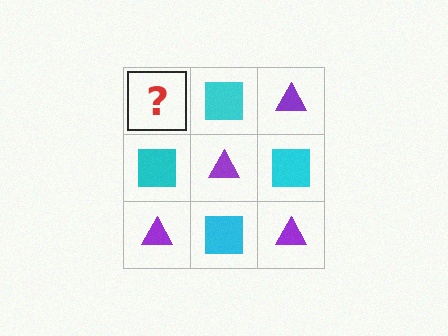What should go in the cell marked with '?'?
The missing cell should contain a purple triangle.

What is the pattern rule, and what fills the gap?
The rule is that it alternates purple triangle and cyan square in a checkerboard pattern. The gap should be filled with a purple triangle.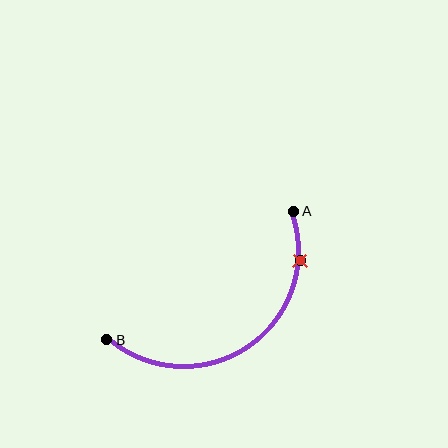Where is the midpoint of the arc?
The arc midpoint is the point on the curve farthest from the straight line joining A and B. It sits below and to the right of that line.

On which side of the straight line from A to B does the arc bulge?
The arc bulges below and to the right of the straight line connecting A and B.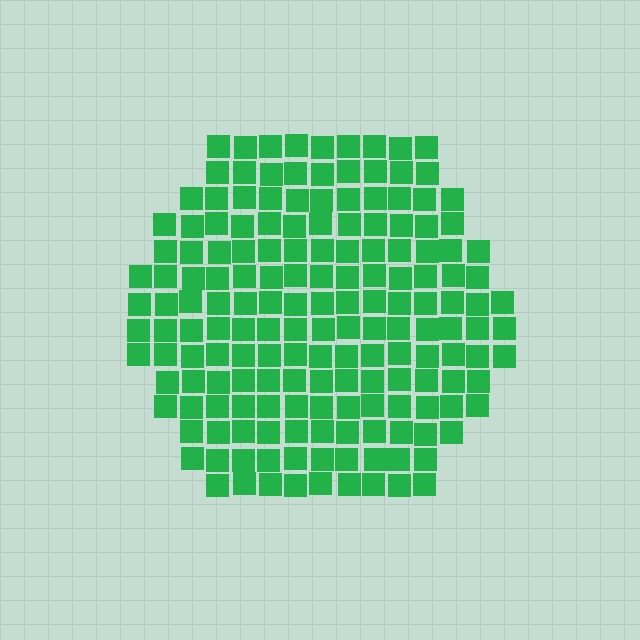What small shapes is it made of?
It is made of small squares.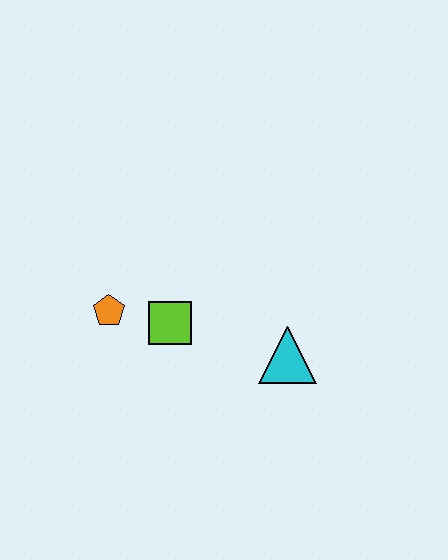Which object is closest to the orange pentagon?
The lime square is closest to the orange pentagon.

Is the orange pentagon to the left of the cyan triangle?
Yes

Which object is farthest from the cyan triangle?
The orange pentagon is farthest from the cyan triangle.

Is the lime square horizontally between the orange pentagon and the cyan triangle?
Yes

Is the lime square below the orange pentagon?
Yes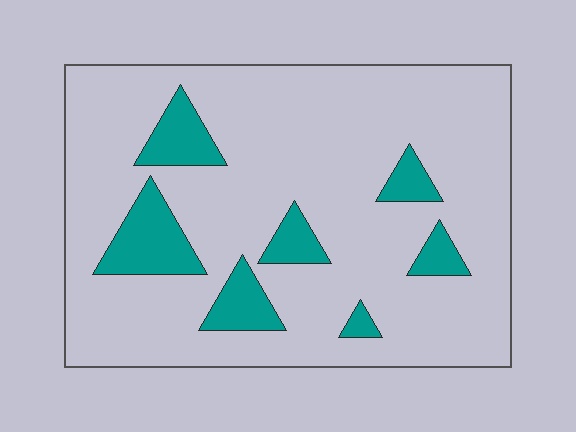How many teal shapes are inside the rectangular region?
7.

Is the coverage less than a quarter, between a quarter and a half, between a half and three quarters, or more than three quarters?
Less than a quarter.